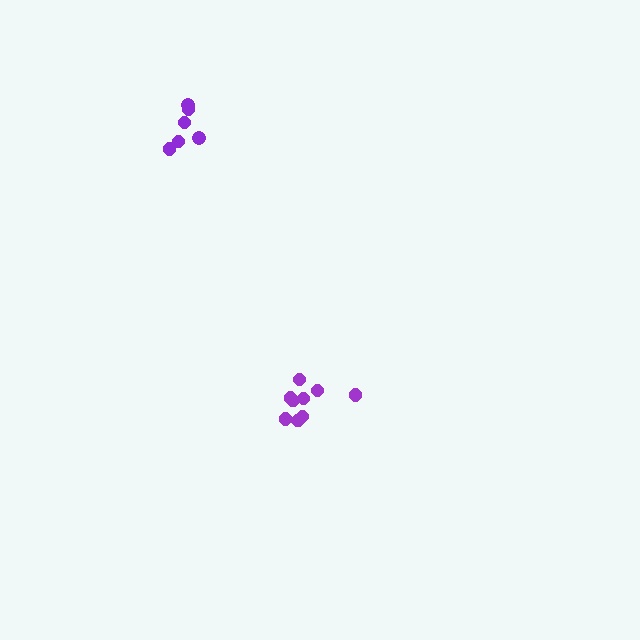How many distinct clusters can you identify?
There are 2 distinct clusters.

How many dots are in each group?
Group 1: 6 dots, Group 2: 9 dots (15 total).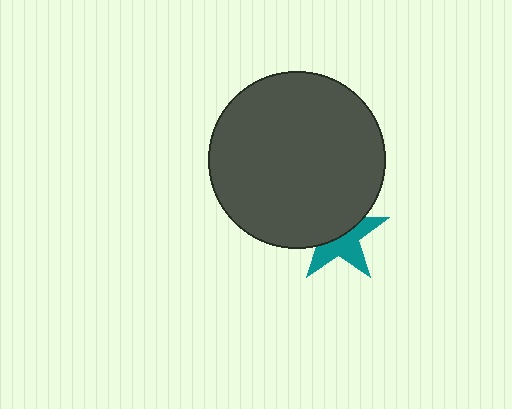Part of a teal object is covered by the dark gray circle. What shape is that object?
It is a star.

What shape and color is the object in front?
The object in front is a dark gray circle.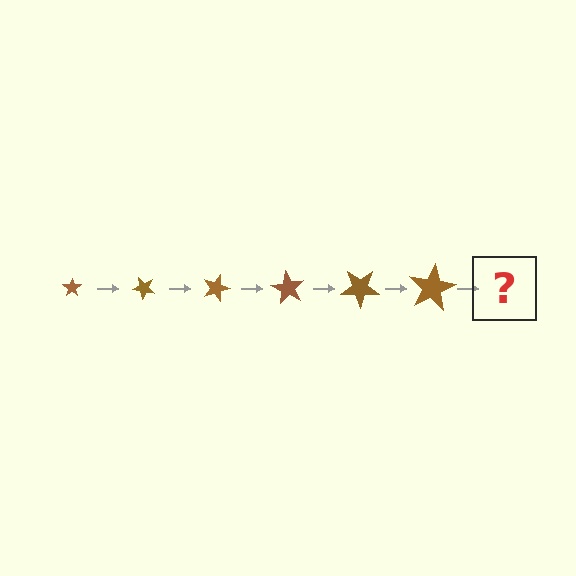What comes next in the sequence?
The next element should be a star, larger than the previous one and rotated 270 degrees from the start.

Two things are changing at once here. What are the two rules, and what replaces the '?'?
The two rules are that the star grows larger each step and it rotates 45 degrees each step. The '?' should be a star, larger than the previous one and rotated 270 degrees from the start.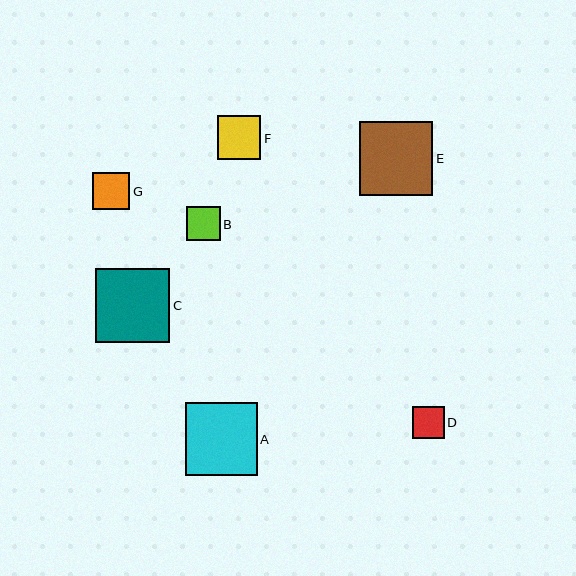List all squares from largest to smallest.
From largest to smallest: C, E, A, F, G, B, D.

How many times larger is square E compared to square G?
Square E is approximately 2.0 times the size of square G.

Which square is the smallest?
Square D is the smallest with a size of approximately 32 pixels.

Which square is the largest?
Square C is the largest with a size of approximately 74 pixels.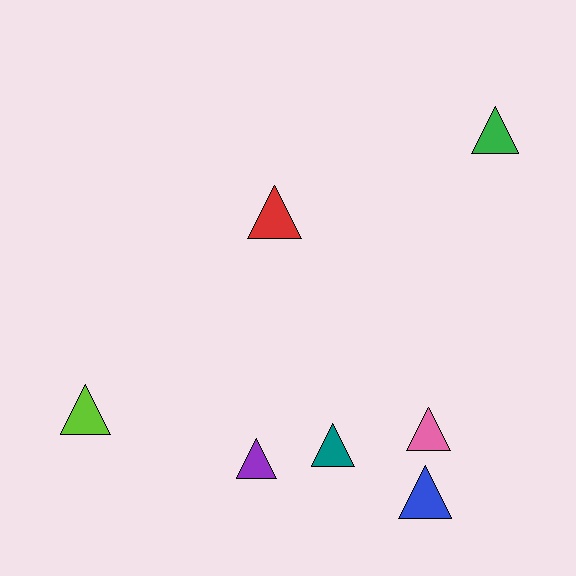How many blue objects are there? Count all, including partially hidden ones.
There is 1 blue object.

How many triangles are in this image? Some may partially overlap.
There are 7 triangles.